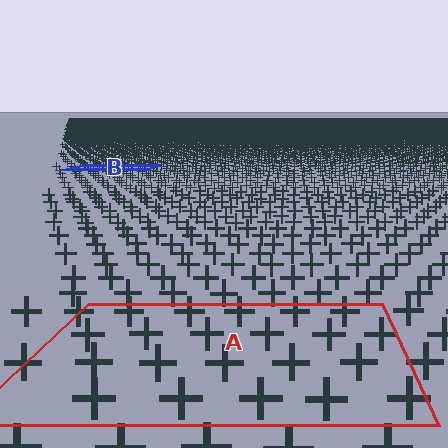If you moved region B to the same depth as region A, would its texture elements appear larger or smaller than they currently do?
They would appear larger. At a closer depth, the same texture elements are projected at a bigger on-screen size.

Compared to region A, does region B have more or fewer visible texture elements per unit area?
Region B has more texture elements per unit area — they are packed more densely because it is farther away.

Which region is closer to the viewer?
Region A is closer. The texture elements there are larger and more spread out.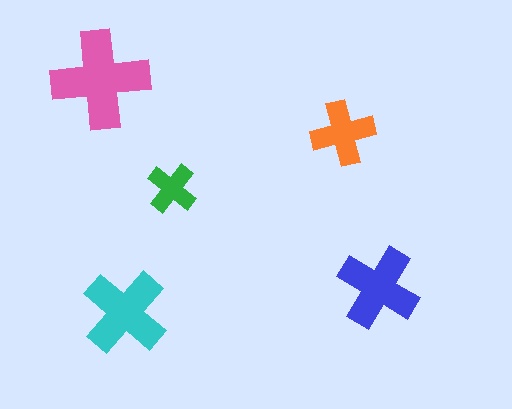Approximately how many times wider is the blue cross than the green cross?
About 1.5 times wider.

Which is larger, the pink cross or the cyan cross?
The pink one.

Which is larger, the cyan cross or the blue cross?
The cyan one.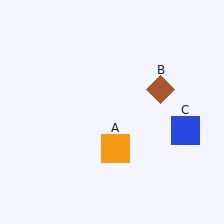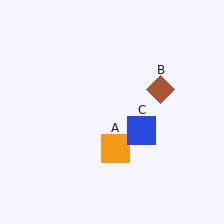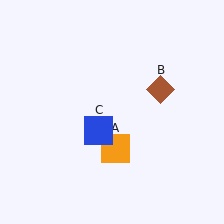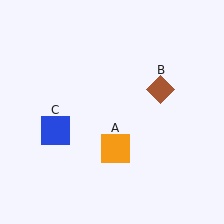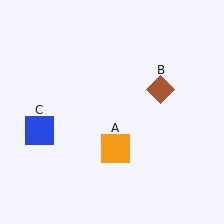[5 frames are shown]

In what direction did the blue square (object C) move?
The blue square (object C) moved left.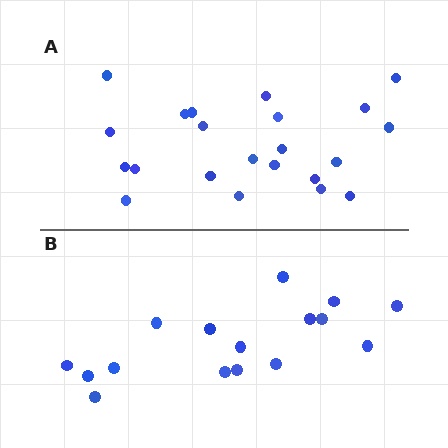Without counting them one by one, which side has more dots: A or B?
Region A (the top region) has more dots.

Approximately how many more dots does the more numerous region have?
Region A has about 6 more dots than region B.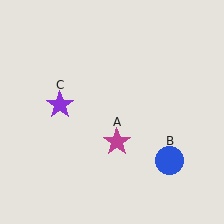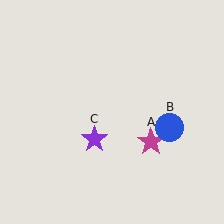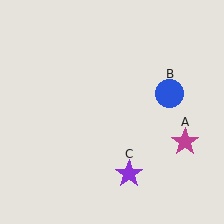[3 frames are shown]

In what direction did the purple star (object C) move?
The purple star (object C) moved down and to the right.